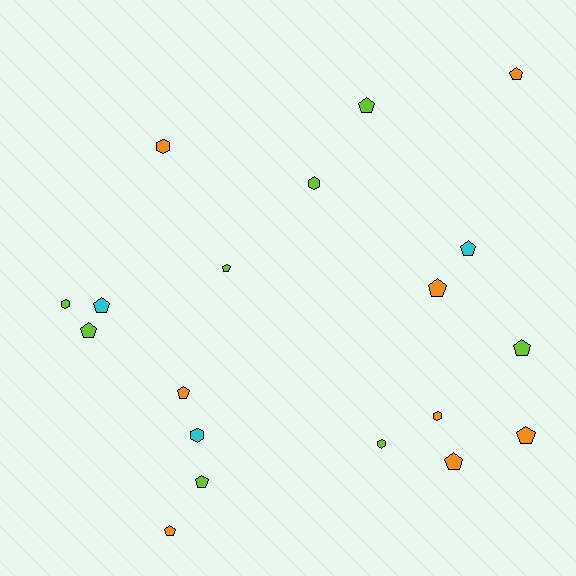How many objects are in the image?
There are 19 objects.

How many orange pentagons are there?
There are 6 orange pentagons.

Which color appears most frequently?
Lime, with 8 objects.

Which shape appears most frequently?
Pentagon, with 13 objects.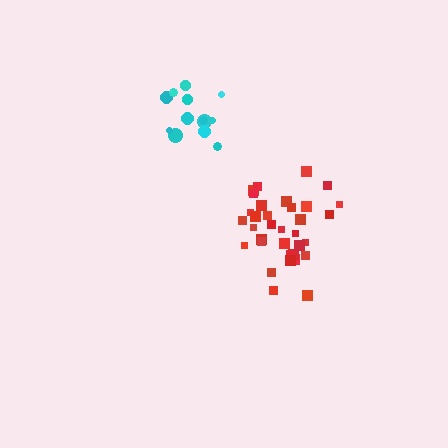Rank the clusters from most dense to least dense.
red, cyan.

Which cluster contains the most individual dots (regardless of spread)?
Red (35).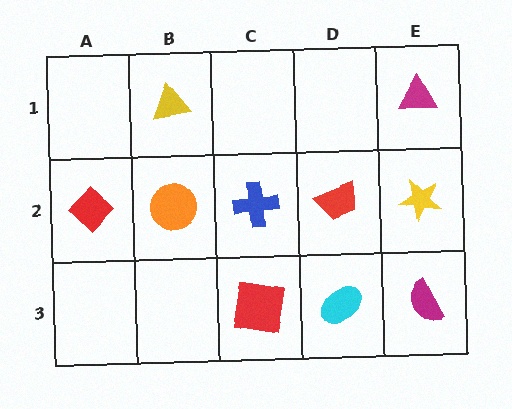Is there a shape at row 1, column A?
No, that cell is empty.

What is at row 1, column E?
A magenta triangle.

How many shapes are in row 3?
3 shapes.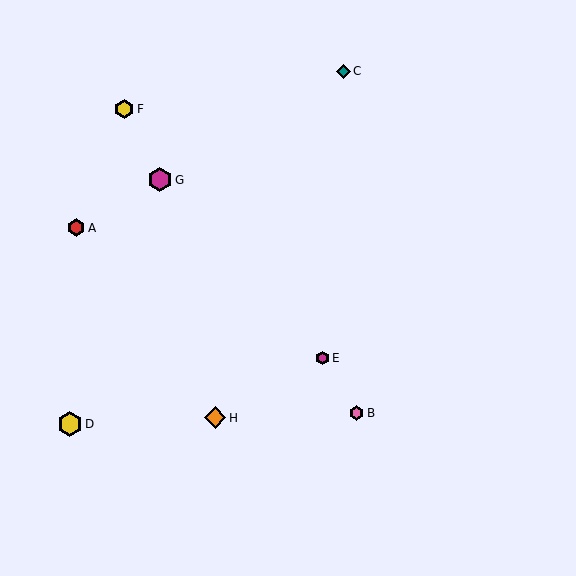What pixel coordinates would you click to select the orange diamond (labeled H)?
Click at (215, 418) to select the orange diamond H.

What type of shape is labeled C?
Shape C is a teal diamond.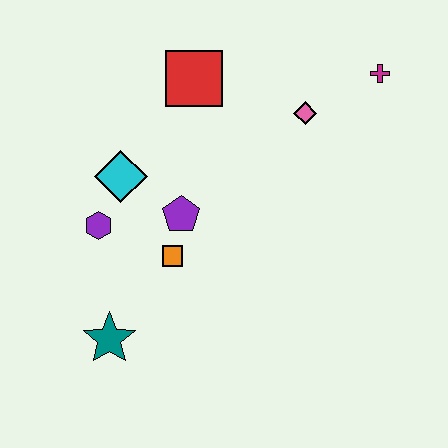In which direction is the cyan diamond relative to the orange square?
The cyan diamond is above the orange square.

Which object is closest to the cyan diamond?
The purple hexagon is closest to the cyan diamond.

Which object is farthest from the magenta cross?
The teal star is farthest from the magenta cross.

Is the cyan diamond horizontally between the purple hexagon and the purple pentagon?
Yes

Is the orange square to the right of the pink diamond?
No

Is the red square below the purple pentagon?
No